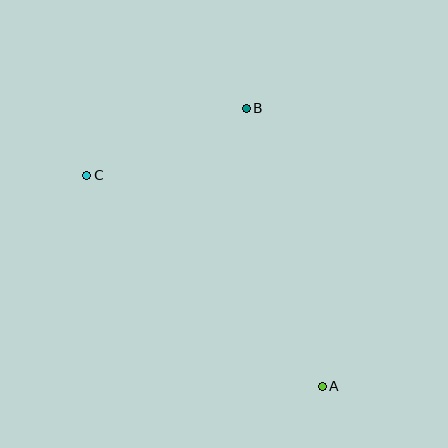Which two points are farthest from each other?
Points A and C are farthest from each other.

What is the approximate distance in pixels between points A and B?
The distance between A and B is approximately 288 pixels.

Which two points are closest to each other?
Points B and C are closest to each other.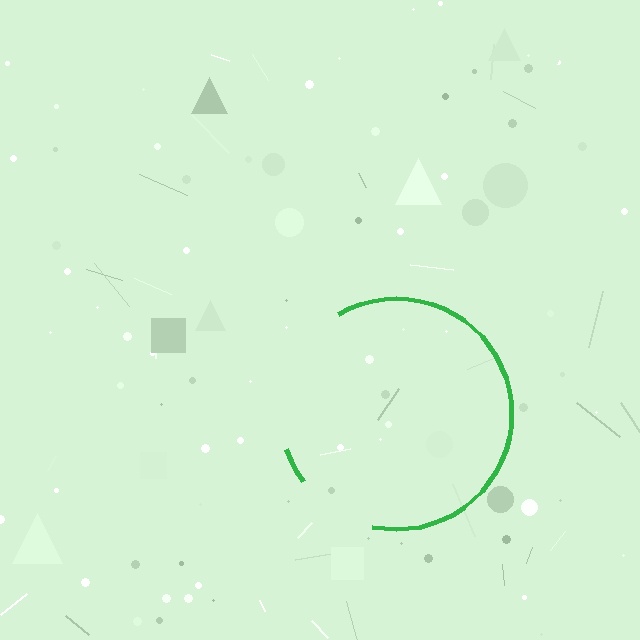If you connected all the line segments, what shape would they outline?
They would outline a circle.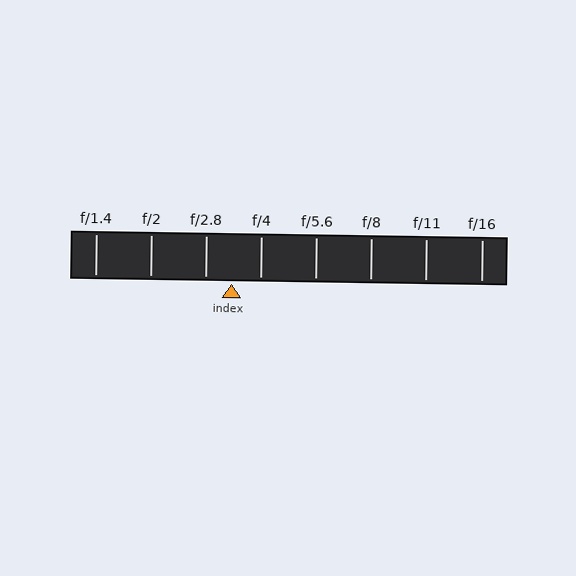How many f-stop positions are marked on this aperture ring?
There are 8 f-stop positions marked.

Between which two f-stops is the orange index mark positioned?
The index mark is between f/2.8 and f/4.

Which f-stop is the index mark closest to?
The index mark is closest to f/2.8.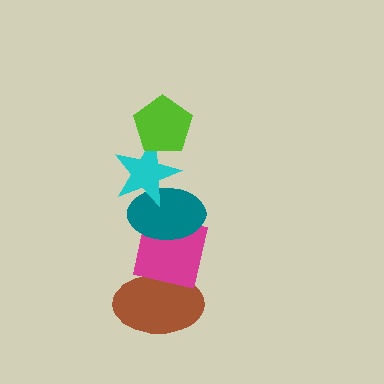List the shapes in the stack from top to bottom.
From top to bottom: the lime pentagon, the cyan star, the teal ellipse, the magenta square, the brown ellipse.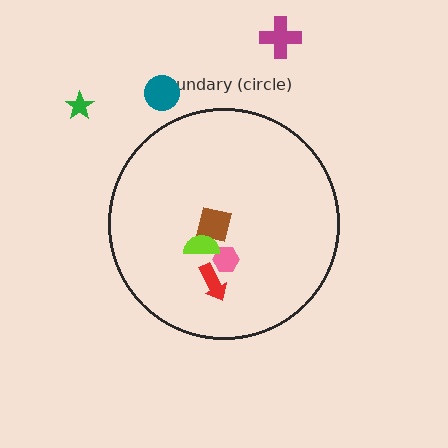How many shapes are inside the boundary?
4 inside, 3 outside.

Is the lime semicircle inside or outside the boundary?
Inside.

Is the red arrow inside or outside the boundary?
Inside.